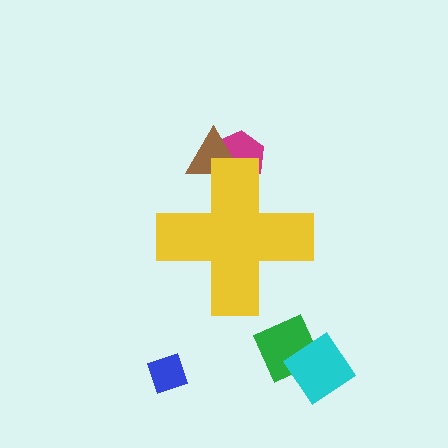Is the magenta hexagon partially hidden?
Yes, the magenta hexagon is partially hidden behind the yellow cross.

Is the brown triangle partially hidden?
Yes, the brown triangle is partially hidden behind the yellow cross.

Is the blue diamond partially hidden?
No, the blue diamond is fully visible.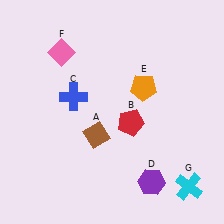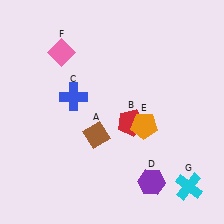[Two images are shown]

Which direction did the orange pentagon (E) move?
The orange pentagon (E) moved down.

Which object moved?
The orange pentagon (E) moved down.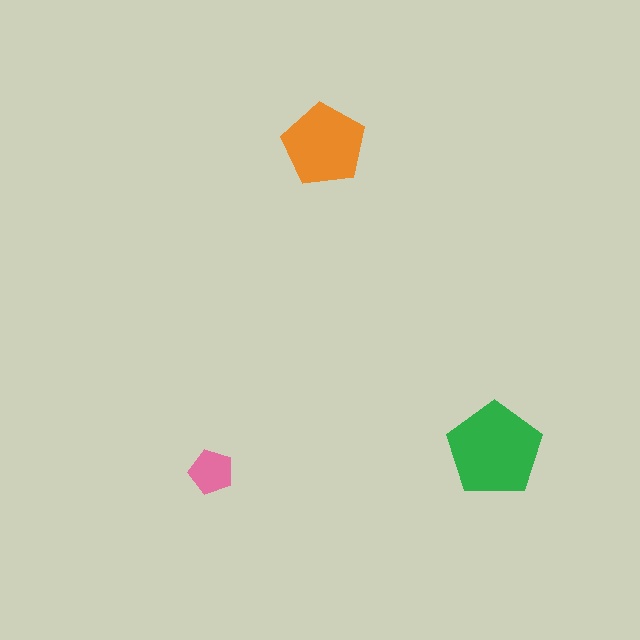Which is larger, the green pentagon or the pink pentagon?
The green one.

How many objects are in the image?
There are 3 objects in the image.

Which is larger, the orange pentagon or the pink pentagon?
The orange one.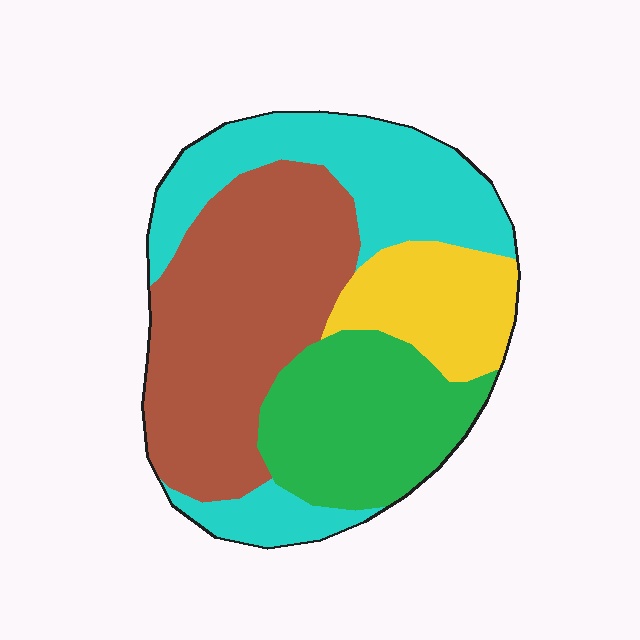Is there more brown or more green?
Brown.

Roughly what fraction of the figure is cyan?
Cyan covers 28% of the figure.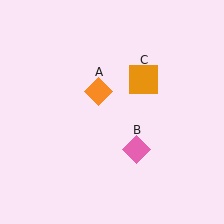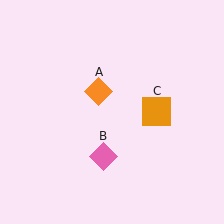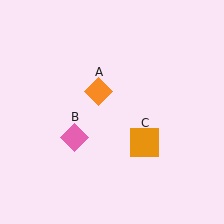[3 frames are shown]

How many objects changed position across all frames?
2 objects changed position: pink diamond (object B), orange square (object C).